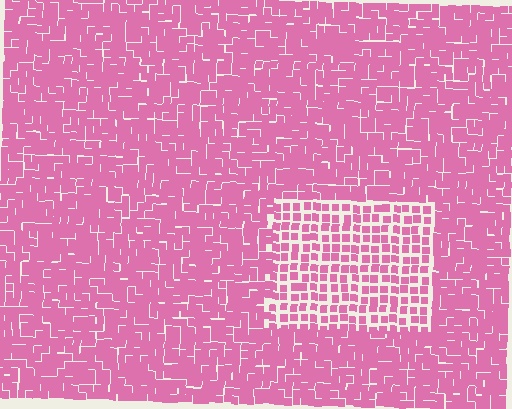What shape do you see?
I see a rectangle.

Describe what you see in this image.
The image contains small pink elements arranged at two different densities. A rectangle-shaped region is visible where the elements are less densely packed than the surrounding area.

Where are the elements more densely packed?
The elements are more densely packed outside the rectangle boundary.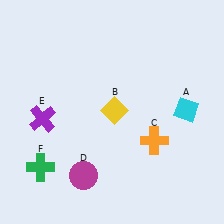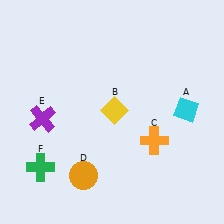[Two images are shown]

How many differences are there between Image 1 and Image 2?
There is 1 difference between the two images.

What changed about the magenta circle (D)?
In Image 1, D is magenta. In Image 2, it changed to orange.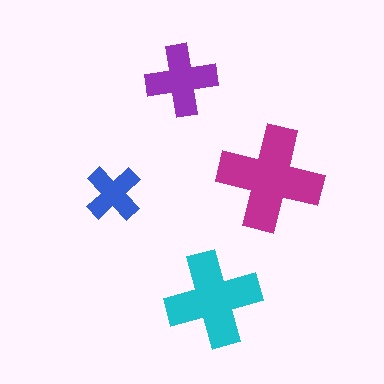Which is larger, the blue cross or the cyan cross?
The cyan one.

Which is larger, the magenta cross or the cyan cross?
The magenta one.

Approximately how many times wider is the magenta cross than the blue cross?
About 2 times wider.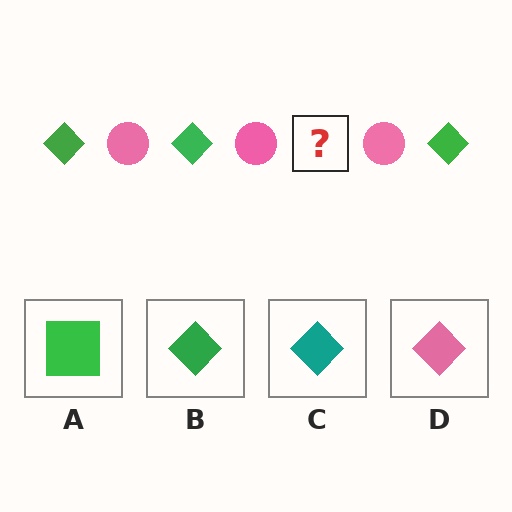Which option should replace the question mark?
Option B.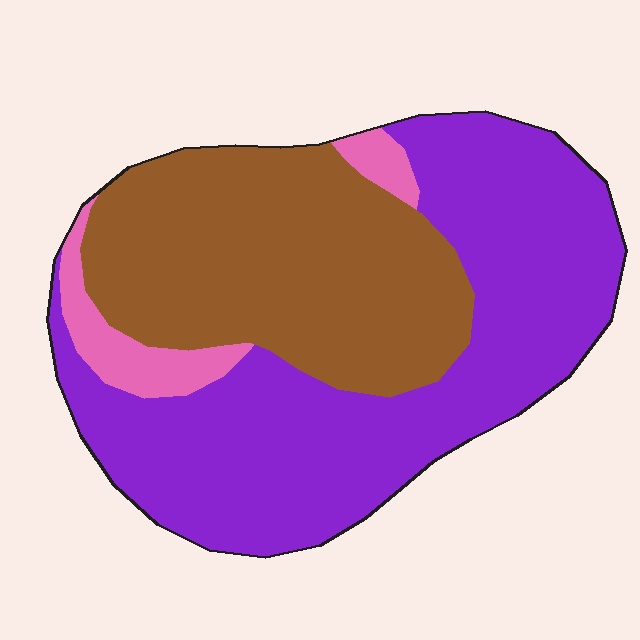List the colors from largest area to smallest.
From largest to smallest: purple, brown, pink.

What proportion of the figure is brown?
Brown covers roughly 40% of the figure.